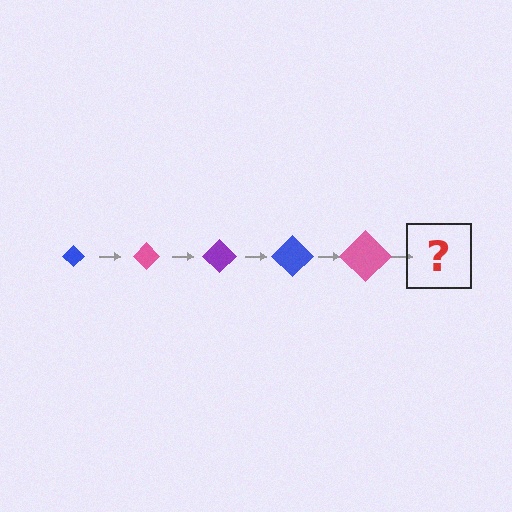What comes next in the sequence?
The next element should be a purple diamond, larger than the previous one.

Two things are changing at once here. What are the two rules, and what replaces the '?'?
The two rules are that the diamond grows larger each step and the color cycles through blue, pink, and purple. The '?' should be a purple diamond, larger than the previous one.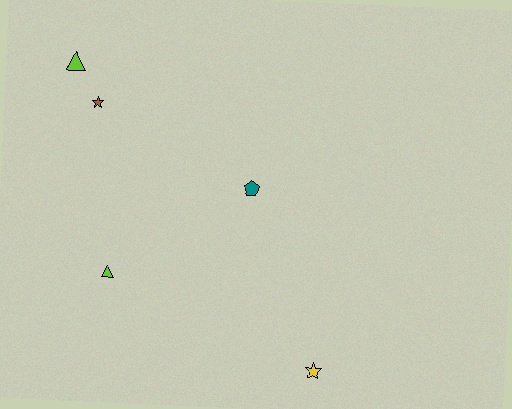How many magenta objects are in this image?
There are no magenta objects.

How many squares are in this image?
There are no squares.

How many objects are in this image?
There are 5 objects.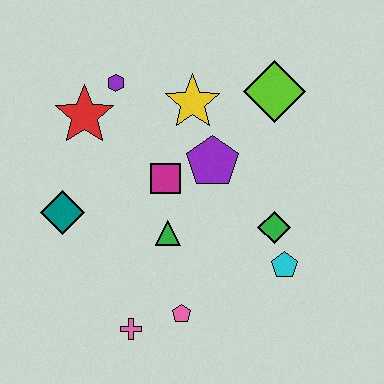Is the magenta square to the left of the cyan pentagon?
Yes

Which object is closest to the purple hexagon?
The red star is closest to the purple hexagon.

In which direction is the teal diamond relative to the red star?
The teal diamond is below the red star.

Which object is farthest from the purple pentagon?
The pink cross is farthest from the purple pentagon.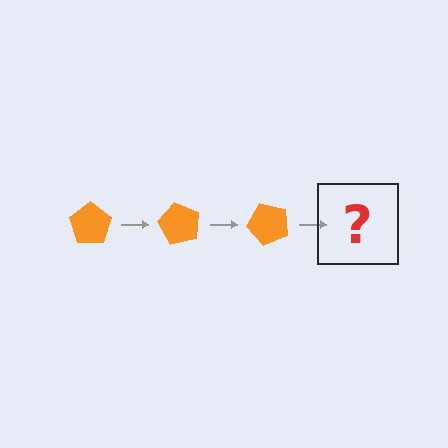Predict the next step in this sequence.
The next step is an orange pentagon rotated 180 degrees.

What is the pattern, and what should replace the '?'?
The pattern is that the pentagon rotates 60 degrees each step. The '?' should be an orange pentagon rotated 180 degrees.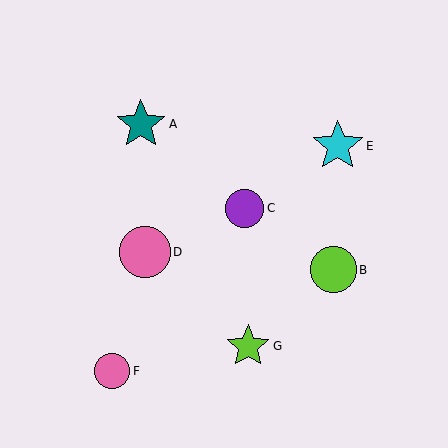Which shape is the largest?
The pink circle (labeled D) is the largest.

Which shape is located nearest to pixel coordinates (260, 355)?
The lime star (labeled G) at (248, 346) is nearest to that location.